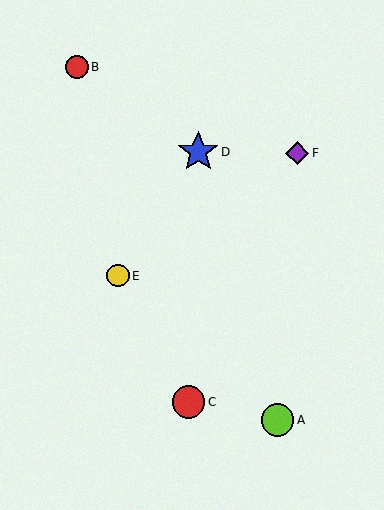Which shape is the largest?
The blue star (labeled D) is the largest.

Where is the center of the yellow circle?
The center of the yellow circle is at (118, 276).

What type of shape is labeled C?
Shape C is a red circle.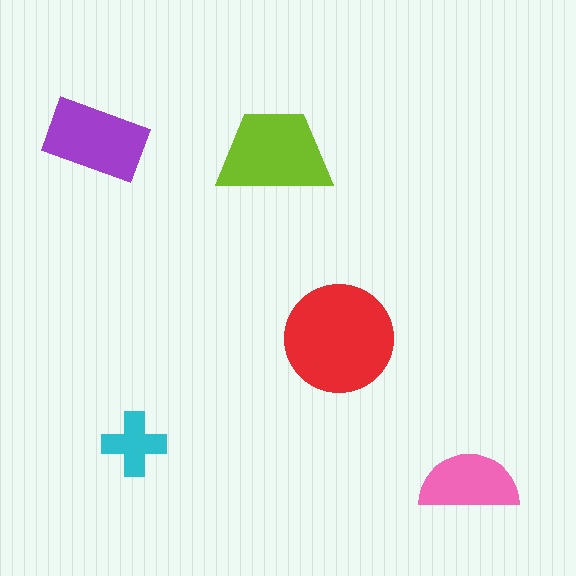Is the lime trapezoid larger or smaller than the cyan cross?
Larger.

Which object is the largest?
The red circle.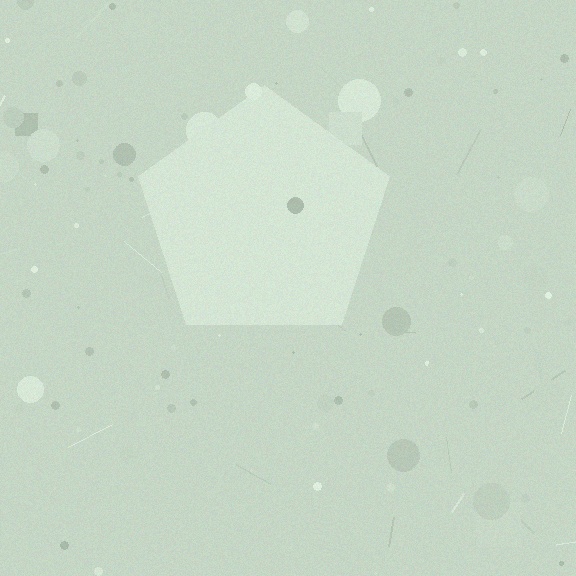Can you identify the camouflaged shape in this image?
The camouflaged shape is a pentagon.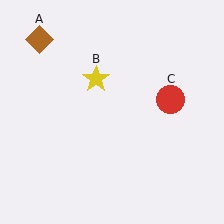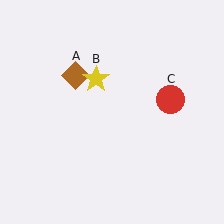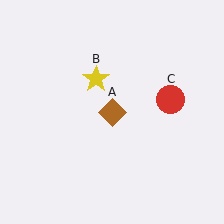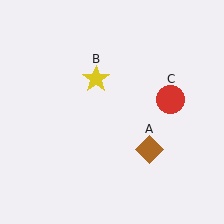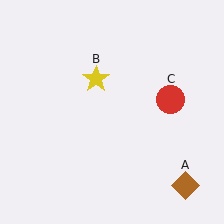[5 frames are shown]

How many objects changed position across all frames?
1 object changed position: brown diamond (object A).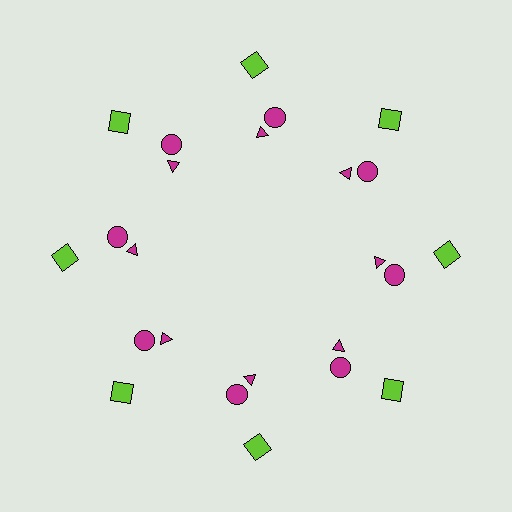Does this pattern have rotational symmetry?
Yes, this pattern has 8-fold rotational symmetry. It looks the same after rotating 45 degrees around the center.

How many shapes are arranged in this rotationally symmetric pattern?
There are 24 shapes, arranged in 8 groups of 3.